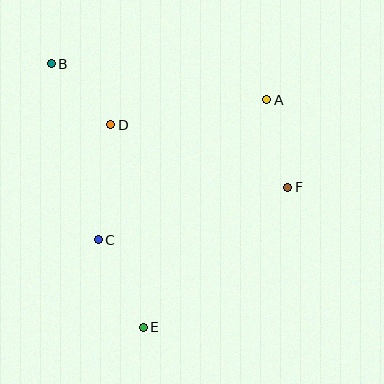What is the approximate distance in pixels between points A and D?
The distance between A and D is approximately 158 pixels.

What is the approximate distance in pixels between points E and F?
The distance between E and F is approximately 202 pixels.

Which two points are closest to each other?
Points B and D are closest to each other.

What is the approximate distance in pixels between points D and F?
The distance between D and F is approximately 187 pixels.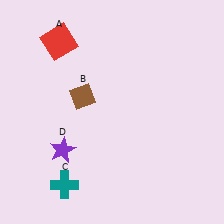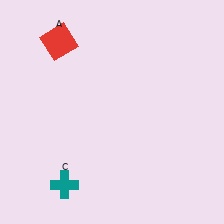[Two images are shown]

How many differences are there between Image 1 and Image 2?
There are 2 differences between the two images.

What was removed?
The brown diamond (B), the purple star (D) were removed in Image 2.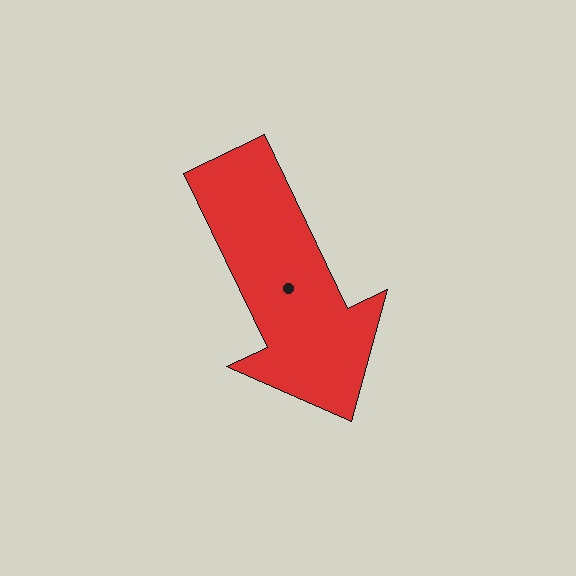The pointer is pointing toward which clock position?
Roughly 5 o'clock.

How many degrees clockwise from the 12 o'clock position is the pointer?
Approximately 154 degrees.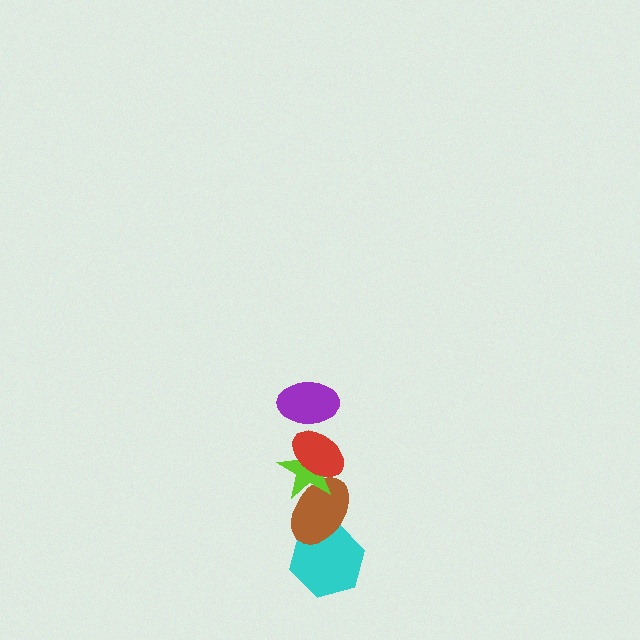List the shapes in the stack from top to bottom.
From top to bottom: the purple ellipse, the red ellipse, the lime star, the brown ellipse, the cyan hexagon.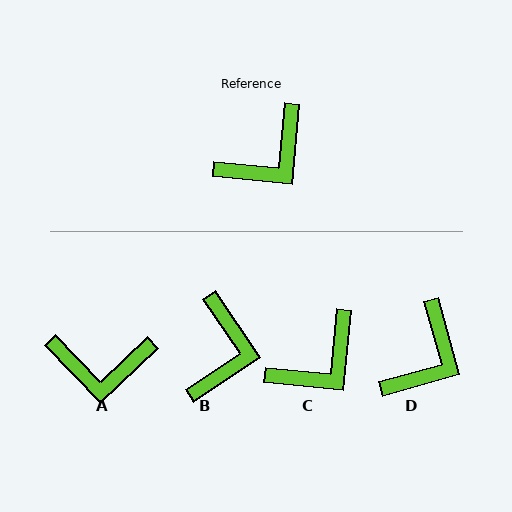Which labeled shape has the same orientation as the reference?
C.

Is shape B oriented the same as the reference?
No, it is off by about 40 degrees.